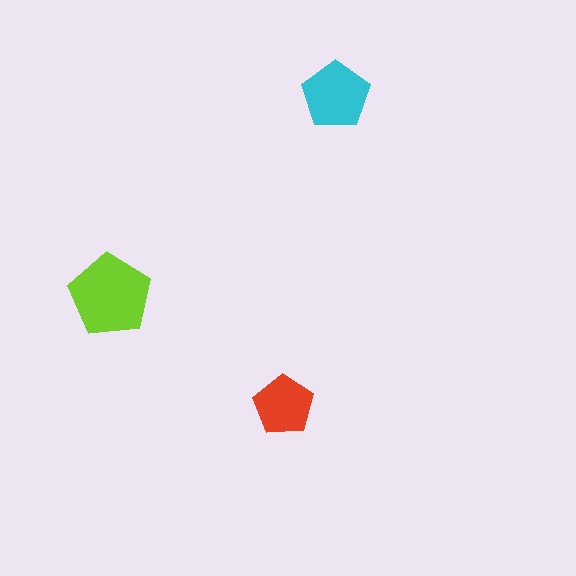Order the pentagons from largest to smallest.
the lime one, the cyan one, the red one.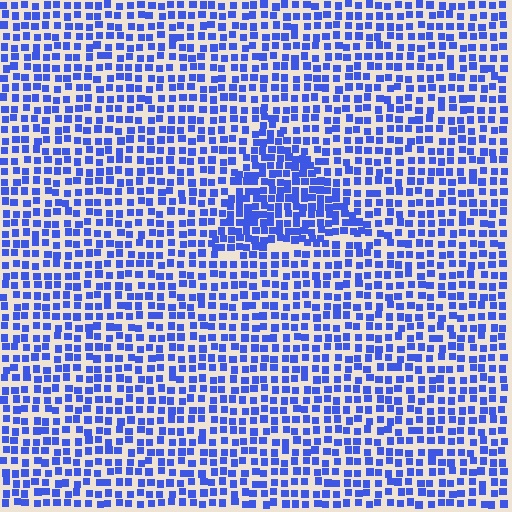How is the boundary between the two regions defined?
The boundary is defined by a change in element density (approximately 1.6x ratio). All elements are the same color, size, and shape.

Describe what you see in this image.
The image contains small blue elements arranged at two different densities. A triangle-shaped region is visible where the elements are more densely packed than the surrounding area.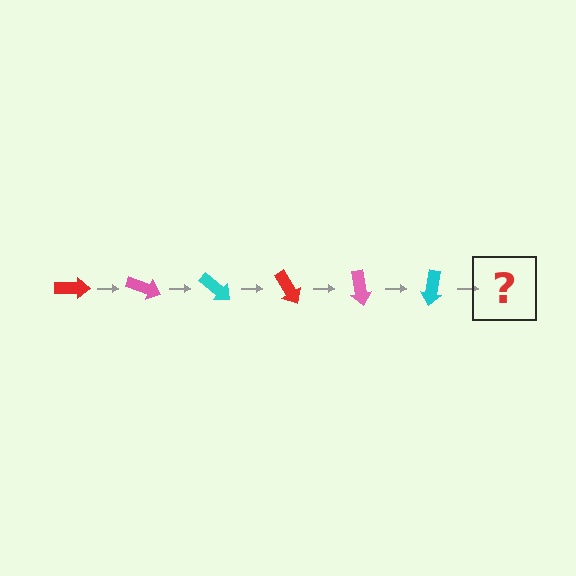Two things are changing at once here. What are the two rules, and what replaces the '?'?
The two rules are that it rotates 20 degrees each step and the color cycles through red, pink, and cyan. The '?' should be a red arrow, rotated 120 degrees from the start.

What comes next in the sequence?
The next element should be a red arrow, rotated 120 degrees from the start.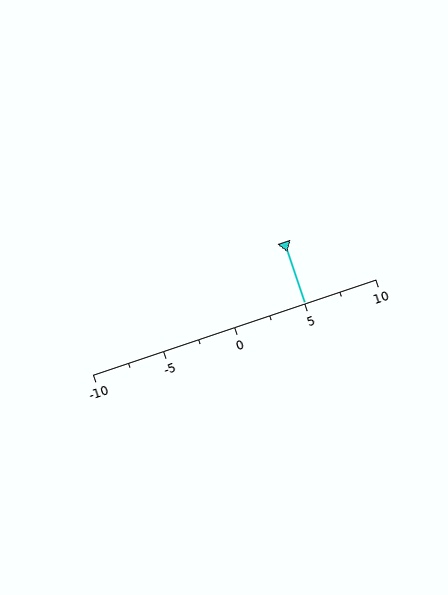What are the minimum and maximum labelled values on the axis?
The axis runs from -10 to 10.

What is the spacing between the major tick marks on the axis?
The major ticks are spaced 5 apart.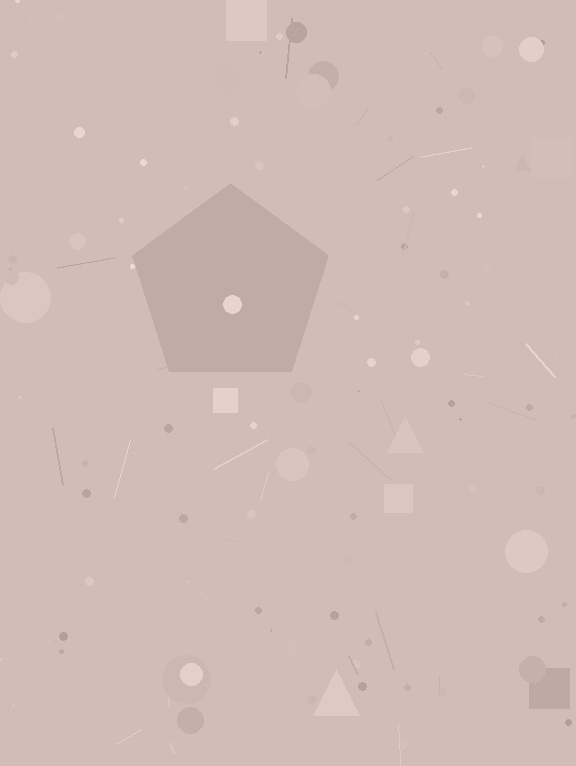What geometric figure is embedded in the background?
A pentagon is embedded in the background.